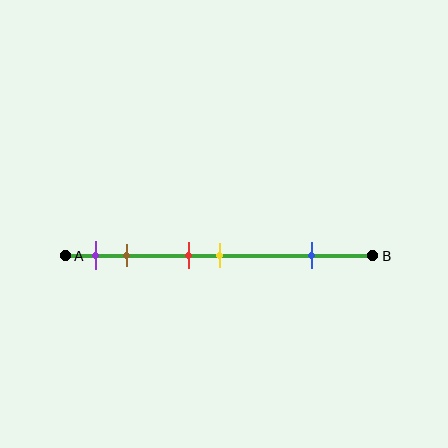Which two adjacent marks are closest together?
The red and yellow marks are the closest adjacent pair.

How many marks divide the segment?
There are 5 marks dividing the segment.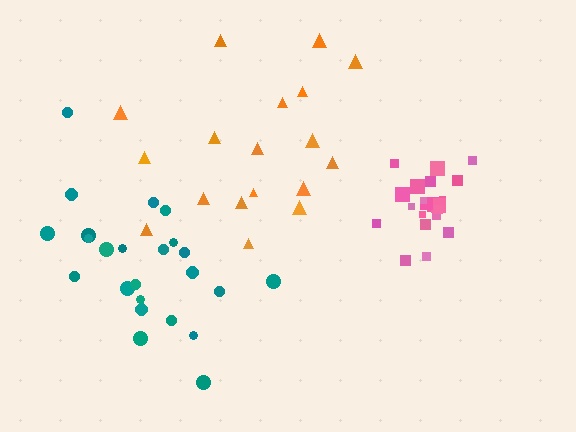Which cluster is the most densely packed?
Pink.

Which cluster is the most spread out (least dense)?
Orange.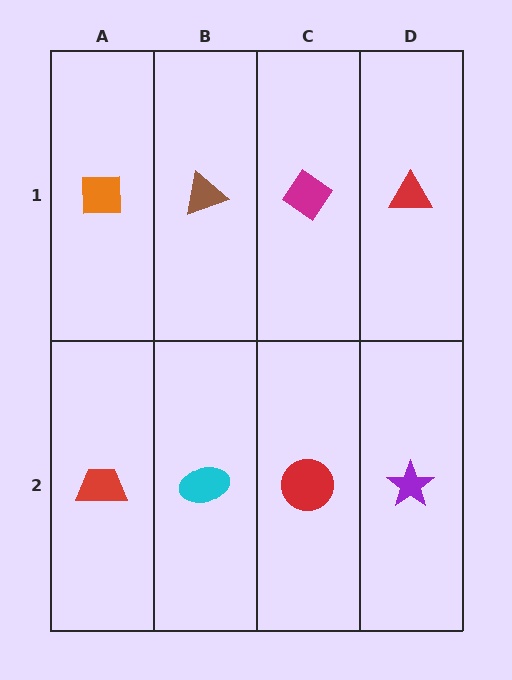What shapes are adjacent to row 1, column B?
A cyan ellipse (row 2, column B), an orange square (row 1, column A), a magenta diamond (row 1, column C).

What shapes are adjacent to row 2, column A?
An orange square (row 1, column A), a cyan ellipse (row 2, column B).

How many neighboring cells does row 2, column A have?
2.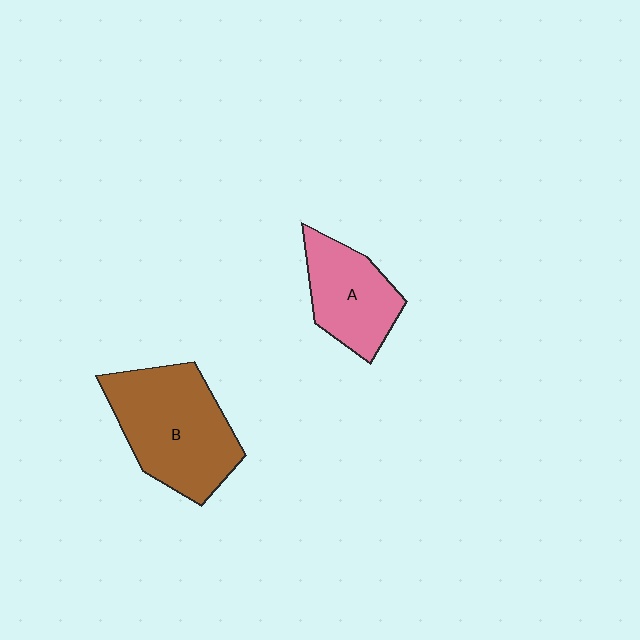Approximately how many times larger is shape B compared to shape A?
Approximately 1.5 times.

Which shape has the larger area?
Shape B (brown).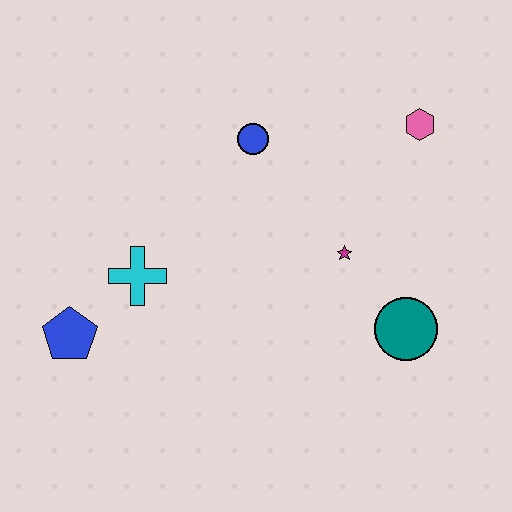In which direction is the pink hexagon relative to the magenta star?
The pink hexagon is above the magenta star.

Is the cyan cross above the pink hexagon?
No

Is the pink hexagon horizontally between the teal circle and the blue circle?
No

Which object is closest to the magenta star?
The teal circle is closest to the magenta star.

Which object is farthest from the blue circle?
The blue pentagon is farthest from the blue circle.